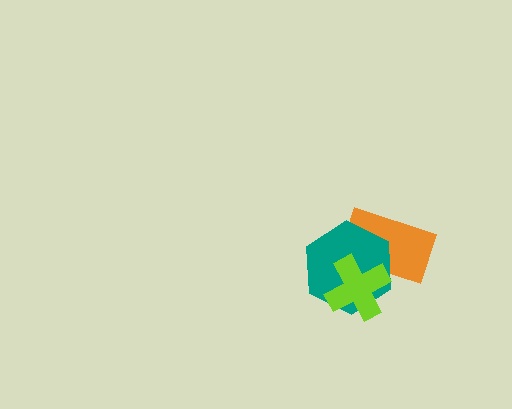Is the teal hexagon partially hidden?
Yes, it is partially covered by another shape.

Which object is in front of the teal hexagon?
The lime cross is in front of the teal hexagon.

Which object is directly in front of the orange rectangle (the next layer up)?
The teal hexagon is directly in front of the orange rectangle.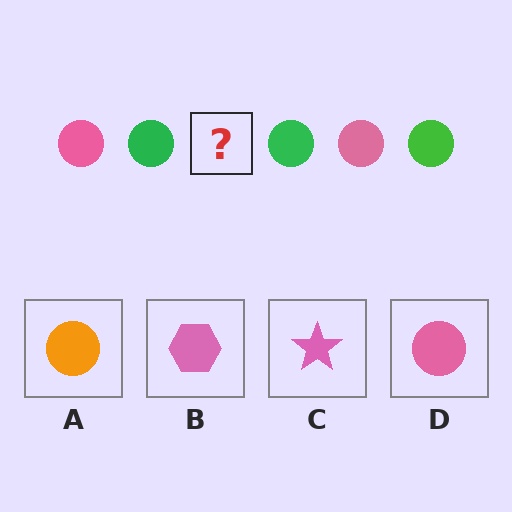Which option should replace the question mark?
Option D.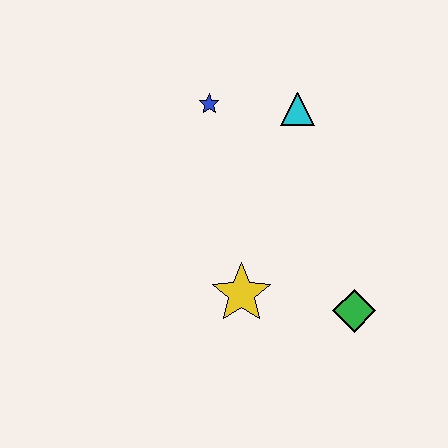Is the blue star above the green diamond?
Yes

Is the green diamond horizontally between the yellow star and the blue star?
No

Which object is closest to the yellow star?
The green diamond is closest to the yellow star.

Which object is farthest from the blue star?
The green diamond is farthest from the blue star.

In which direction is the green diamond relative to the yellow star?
The green diamond is to the right of the yellow star.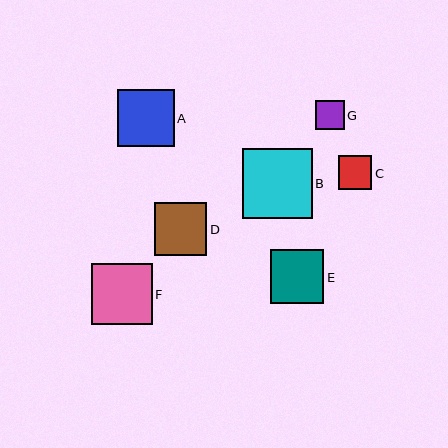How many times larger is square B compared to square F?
Square B is approximately 1.2 times the size of square F.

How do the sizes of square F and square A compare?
Square F and square A are approximately the same size.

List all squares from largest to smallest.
From largest to smallest: B, F, A, E, D, C, G.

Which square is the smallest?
Square G is the smallest with a size of approximately 29 pixels.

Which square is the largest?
Square B is the largest with a size of approximately 70 pixels.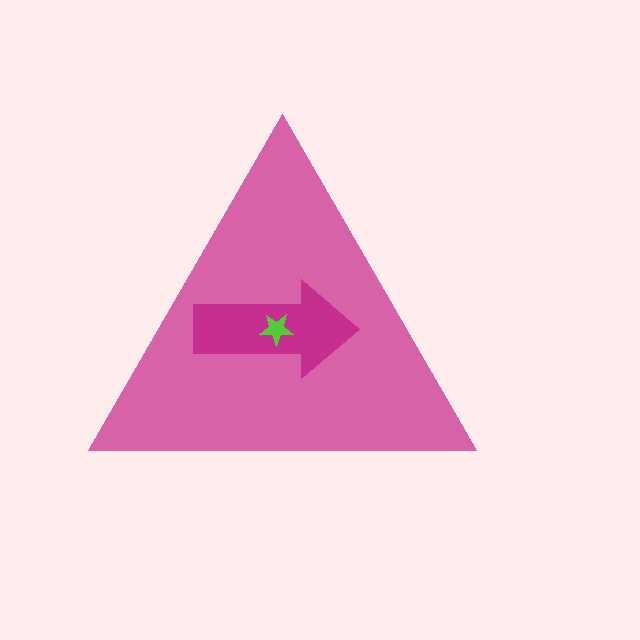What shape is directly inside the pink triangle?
The magenta arrow.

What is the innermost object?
The lime star.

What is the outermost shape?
The pink triangle.